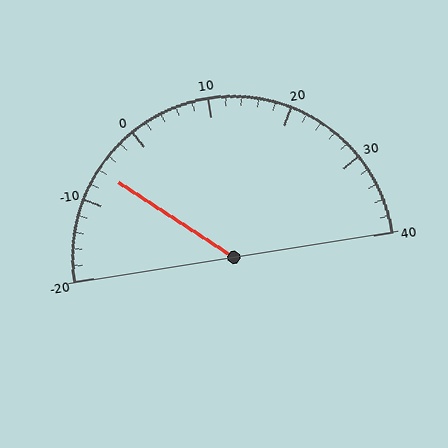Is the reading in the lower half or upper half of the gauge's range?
The reading is in the lower half of the range (-20 to 40).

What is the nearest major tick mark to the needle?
The nearest major tick mark is -10.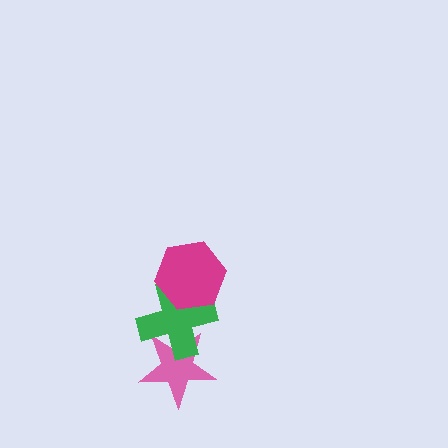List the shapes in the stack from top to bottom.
From top to bottom: the magenta hexagon, the green cross, the pink star.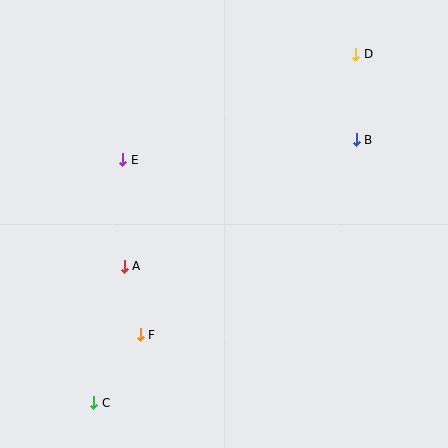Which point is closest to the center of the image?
Point A at (124, 266) is closest to the center.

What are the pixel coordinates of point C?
Point C is at (94, 403).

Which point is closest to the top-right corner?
Point D is closest to the top-right corner.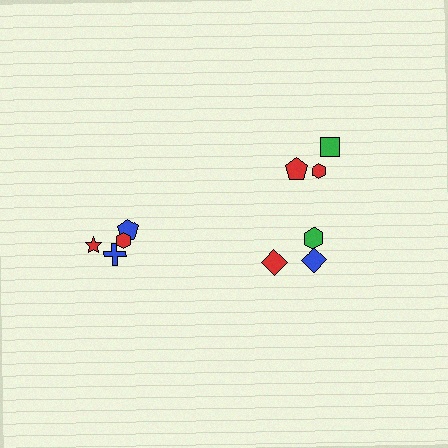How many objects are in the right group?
There are 6 objects.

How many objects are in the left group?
There are 4 objects.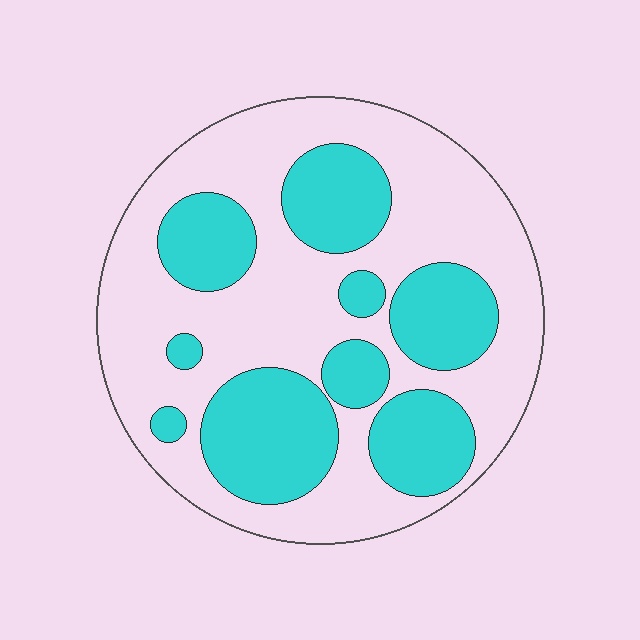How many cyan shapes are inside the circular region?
9.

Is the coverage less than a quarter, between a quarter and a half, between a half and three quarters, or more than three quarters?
Between a quarter and a half.